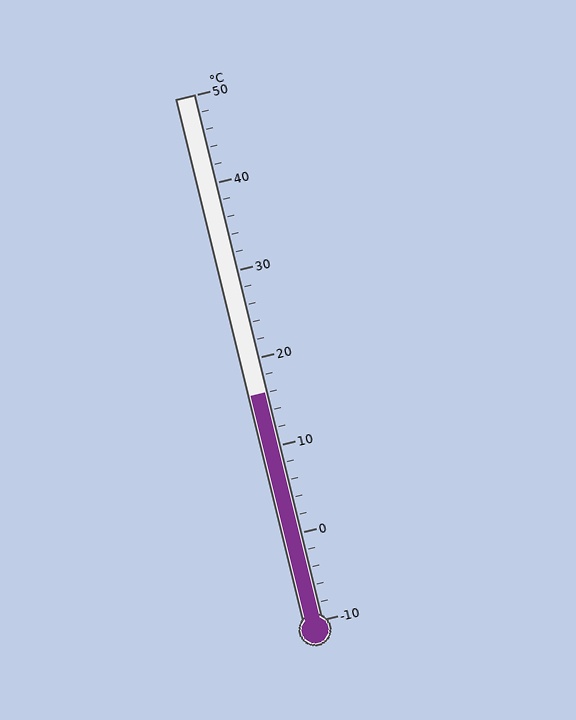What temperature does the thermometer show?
The thermometer shows approximately 16°C.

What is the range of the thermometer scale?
The thermometer scale ranges from -10°C to 50°C.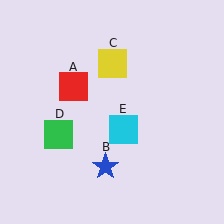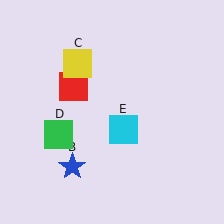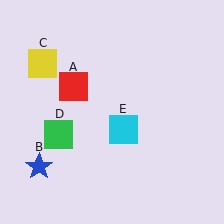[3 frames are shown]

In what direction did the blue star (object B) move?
The blue star (object B) moved left.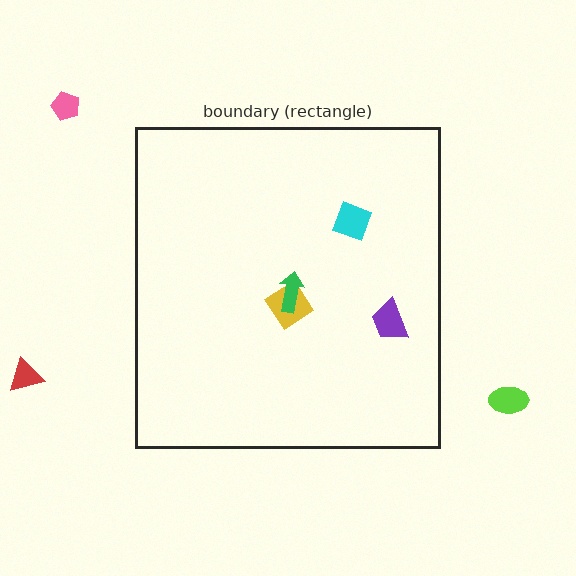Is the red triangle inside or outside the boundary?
Outside.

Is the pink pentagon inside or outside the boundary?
Outside.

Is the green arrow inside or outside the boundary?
Inside.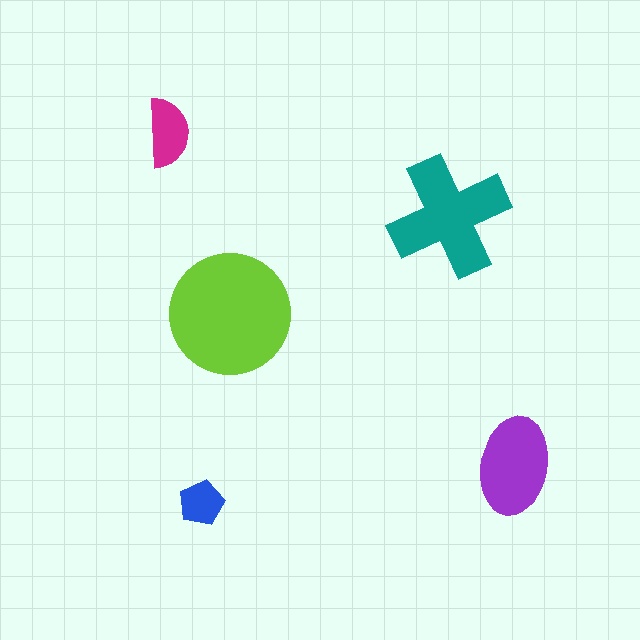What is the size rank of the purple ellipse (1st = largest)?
3rd.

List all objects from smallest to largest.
The blue pentagon, the magenta semicircle, the purple ellipse, the teal cross, the lime circle.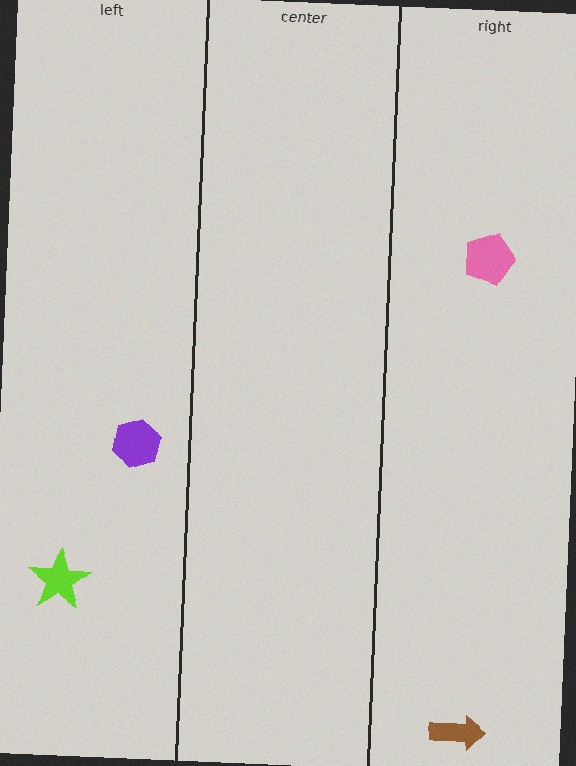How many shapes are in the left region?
2.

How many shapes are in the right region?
2.